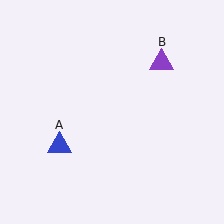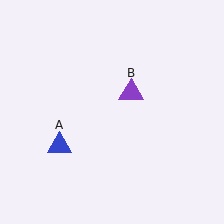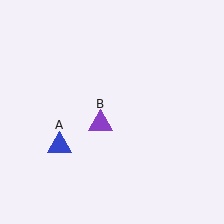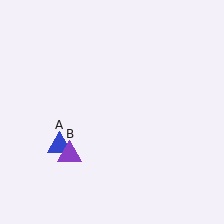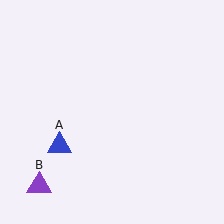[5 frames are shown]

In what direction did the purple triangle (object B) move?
The purple triangle (object B) moved down and to the left.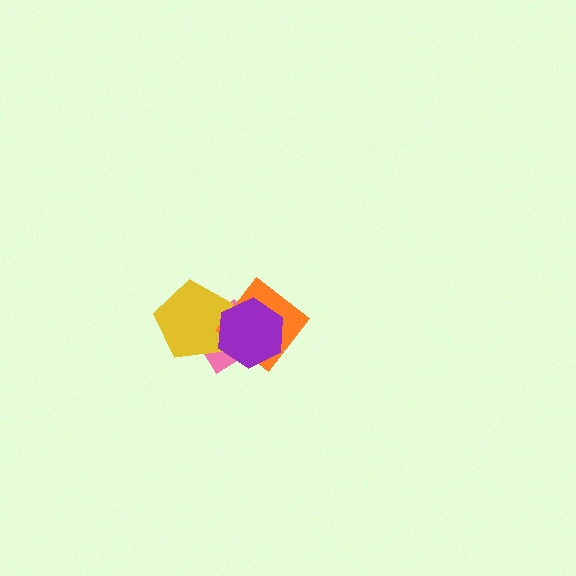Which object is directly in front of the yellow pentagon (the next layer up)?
The orange diamond is directly in front of the yellow pentagon.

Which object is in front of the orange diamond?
The purple hexagon is in front of the orange diamond.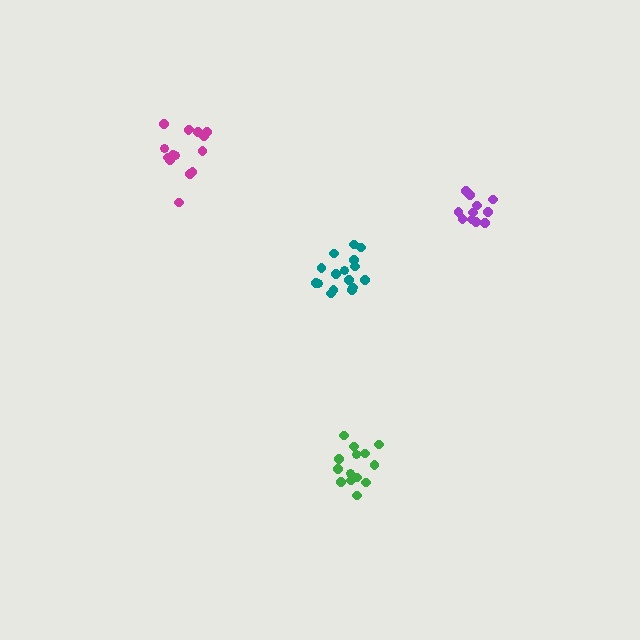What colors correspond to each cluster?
The clusters are colored: magenta, green, teal, purple.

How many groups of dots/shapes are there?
There are 4 groups.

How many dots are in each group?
Group 1: 15 dots, Group 2: 14 dots, Group 3: 16 dots, Group 4: 11 dots (56 total).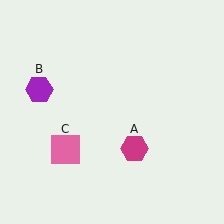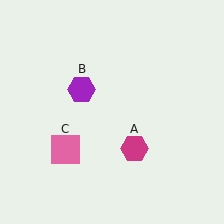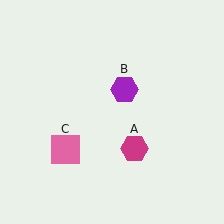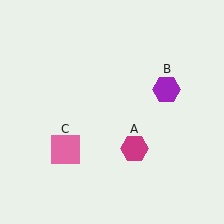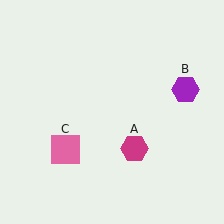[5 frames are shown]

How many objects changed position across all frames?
1 object changed position: purple hexagon (object B).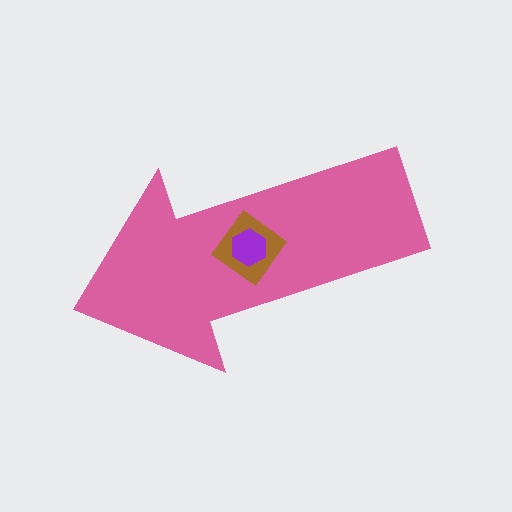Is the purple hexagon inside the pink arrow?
Yes.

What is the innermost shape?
The purple hexagon.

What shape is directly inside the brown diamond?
The purple hexagon.